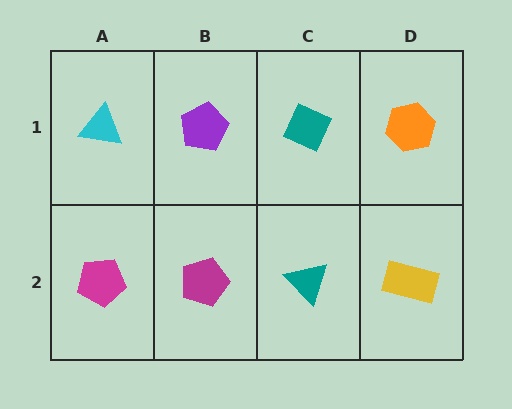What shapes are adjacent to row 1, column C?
A teal triangle (row 2, column C), a purple pentagon (row 1, column B), an orange hexagon (row 1, column D).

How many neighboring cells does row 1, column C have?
3.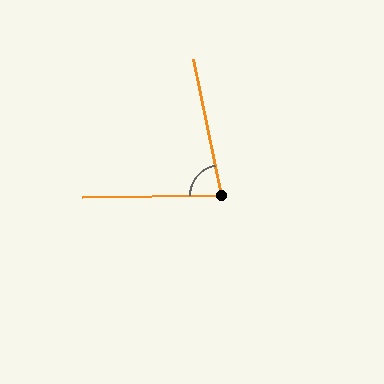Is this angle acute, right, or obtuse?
It is acute.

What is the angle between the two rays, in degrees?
Approximately 79 degrees.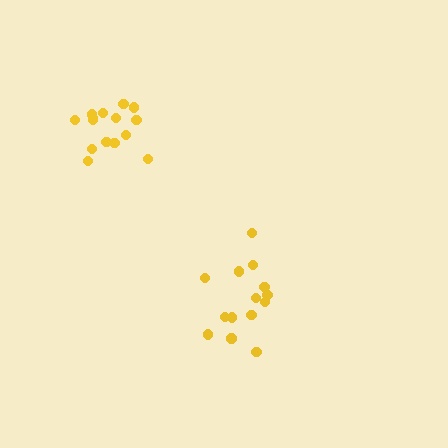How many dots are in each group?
Group 1: 14 dots, Group 2: 15 dots (29 total).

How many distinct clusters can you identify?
There are 2 distinct clusters.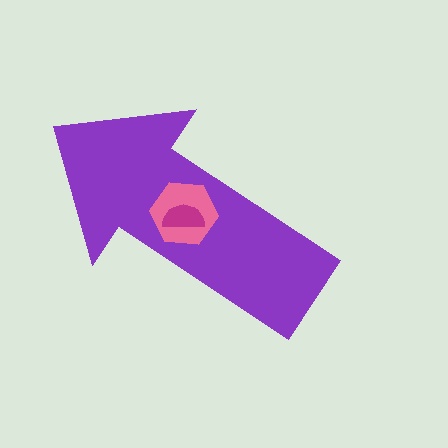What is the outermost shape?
The purple arrow.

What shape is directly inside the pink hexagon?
The magenta semicircle.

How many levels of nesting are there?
3.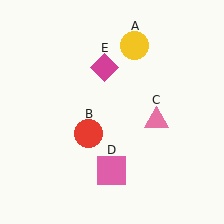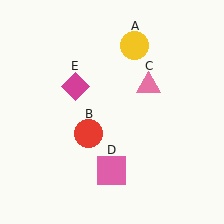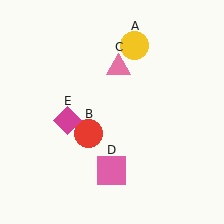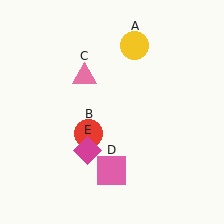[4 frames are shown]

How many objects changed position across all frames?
2 objects changed position: pink triangle (object C), magenta diamond (object E).